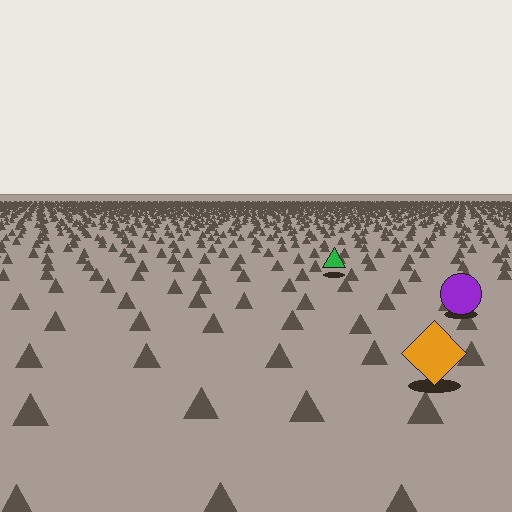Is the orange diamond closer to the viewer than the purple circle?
Yes. The orange diamond is closer — you can tell from the texture gradient: the ground texture is coarser near it.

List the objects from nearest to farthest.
From nearest to farthest: the orange diamond, the purple circle, the green triangle.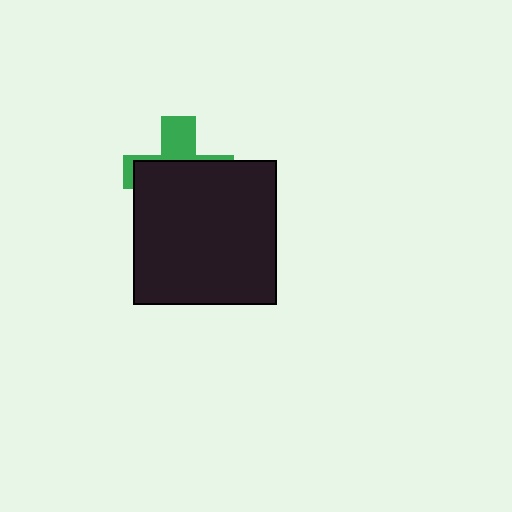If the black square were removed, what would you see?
You would see the complete green cross.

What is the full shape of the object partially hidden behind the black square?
The partially hidden object is a green cross.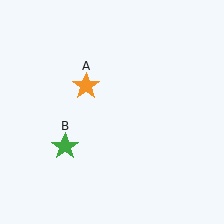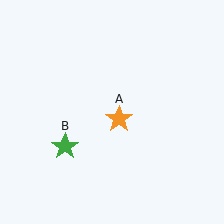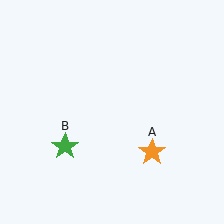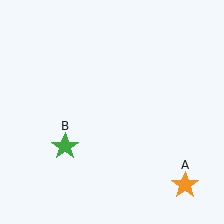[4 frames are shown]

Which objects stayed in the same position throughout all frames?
Green star (object B) remained stationary.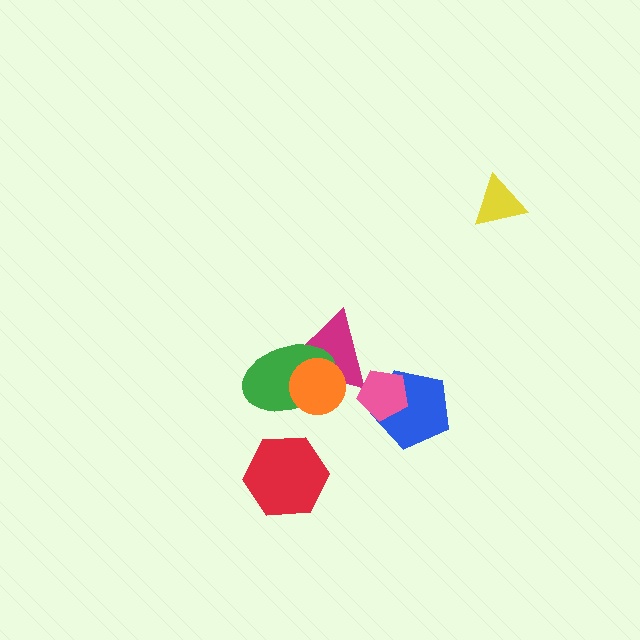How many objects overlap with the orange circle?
2 objects overlap with the orange circle.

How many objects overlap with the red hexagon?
0 objects overlap with the red hexagon.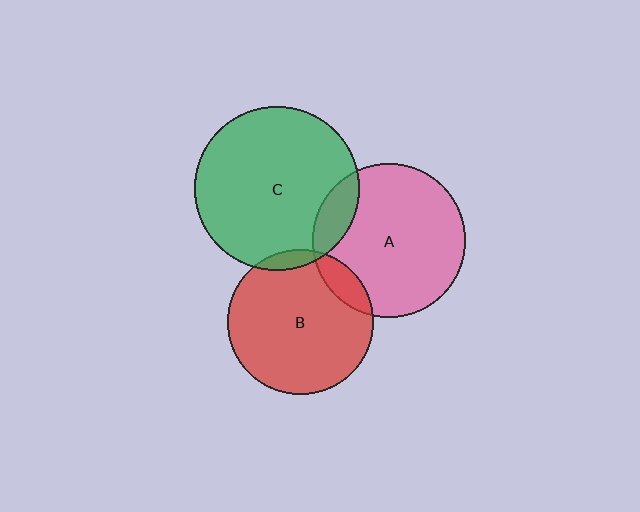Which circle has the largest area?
Circle C (green).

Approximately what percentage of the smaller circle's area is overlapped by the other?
Approximately 15%.